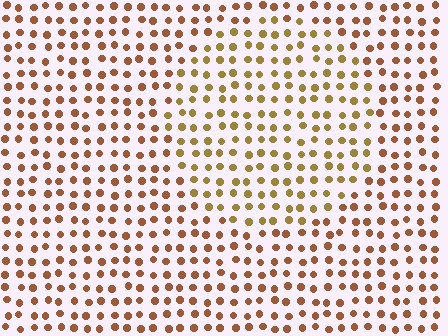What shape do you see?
I see a circle.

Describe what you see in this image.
The image is filled with small brown elements in a uniform arrangement. A circle-shaped region is visible where the elements are tinted to a slightly different hue, forming a subtle color boundary.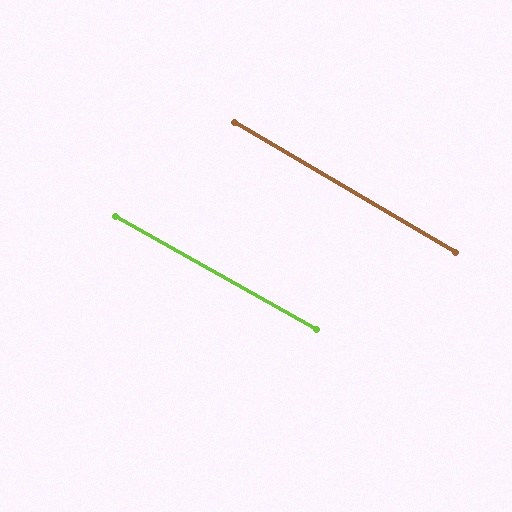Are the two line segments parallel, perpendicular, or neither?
Parallel — their directions differ by only 1.2°.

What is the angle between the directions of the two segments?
Approximately 1 degree.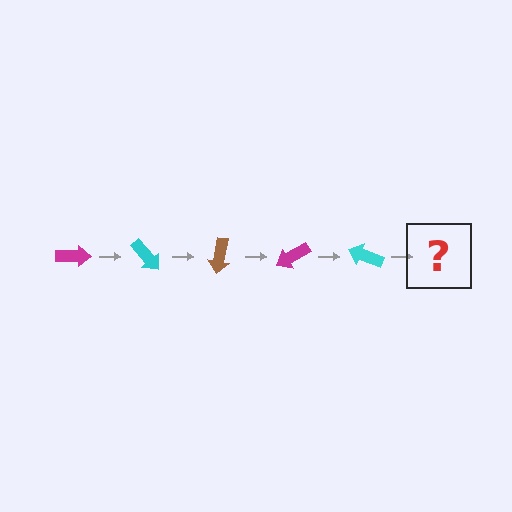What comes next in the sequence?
The next element should be a brown arrow, rotated 250 degrees from the start.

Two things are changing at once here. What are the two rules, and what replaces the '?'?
The two rules are that it rotates 50 degrees each step and the color cycles through magenta, cyan, and brown. The '?' should be a brown arrow, rotated 250 degrees from the start.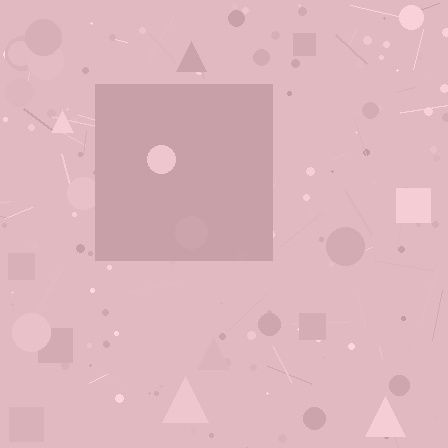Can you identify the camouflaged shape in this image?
The camouflaged shape is a square.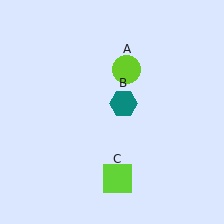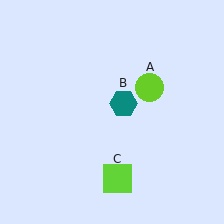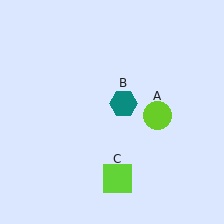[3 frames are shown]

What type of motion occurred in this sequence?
The lime circle (object A) rotated clockwise around the center of the scene.